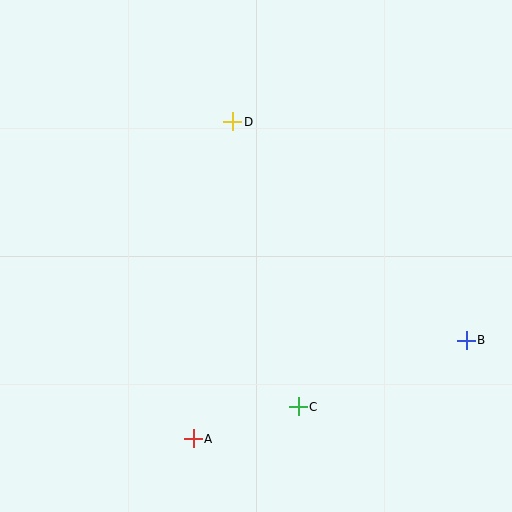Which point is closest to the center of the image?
Point D at (233, 122) is closest to the center.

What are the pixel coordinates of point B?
Point B is at (466, 340).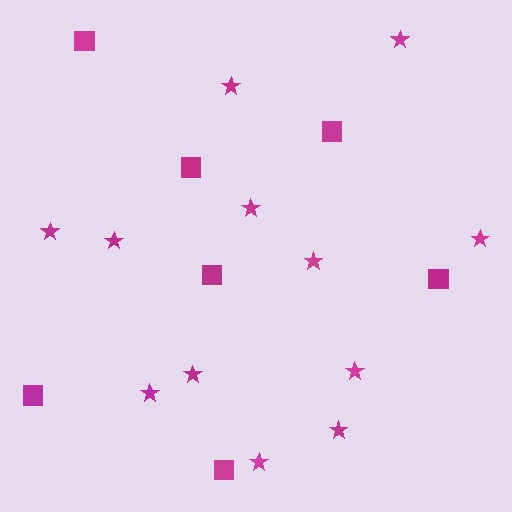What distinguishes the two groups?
There are 2 groups: one group of squares (7) and one group of stars (12).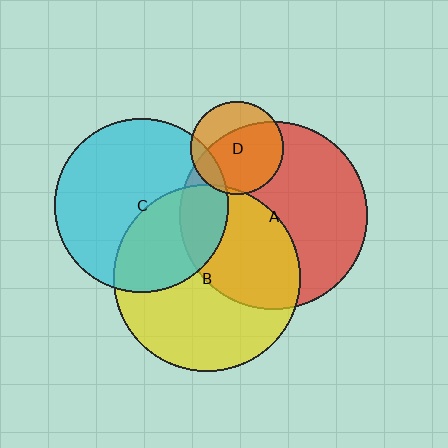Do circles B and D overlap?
Yes.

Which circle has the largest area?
Circle A (red).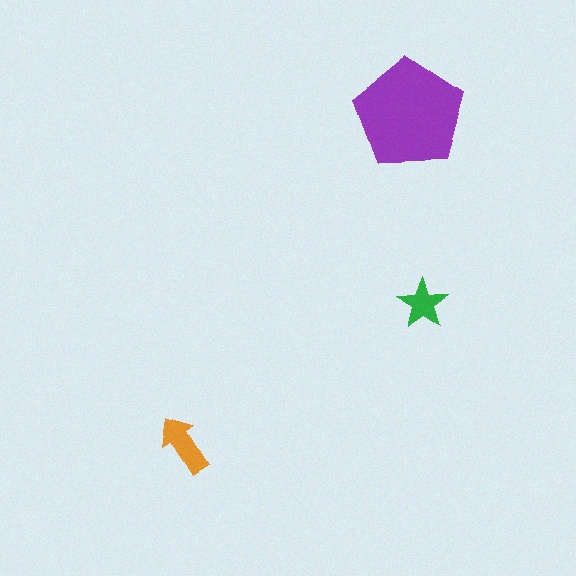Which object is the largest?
The purple pentagon.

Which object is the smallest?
The green star.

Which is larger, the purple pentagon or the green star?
The purple pentagon.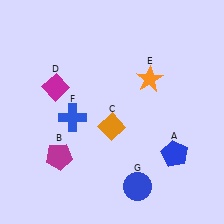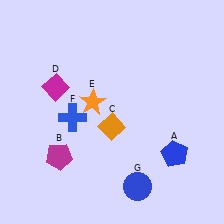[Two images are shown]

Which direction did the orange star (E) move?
The orange star (E) moved left.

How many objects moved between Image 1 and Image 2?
1 object moved between the two images.